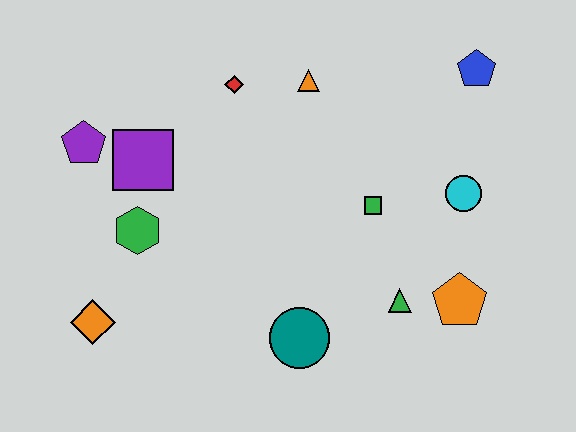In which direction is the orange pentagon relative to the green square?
The orange pentagon is below the green square.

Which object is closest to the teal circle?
The green triangle is closest to the teal circle.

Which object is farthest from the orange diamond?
The blue pentagon is farthest from the orange diamond.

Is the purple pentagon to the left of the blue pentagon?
Yes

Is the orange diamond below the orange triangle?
Yes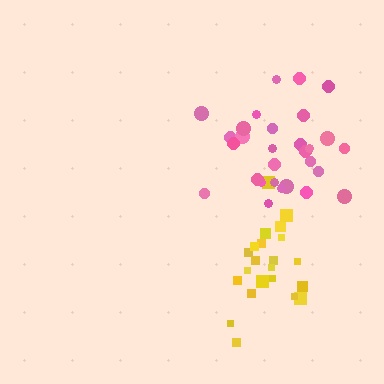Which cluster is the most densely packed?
Yellow.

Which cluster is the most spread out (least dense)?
Pink.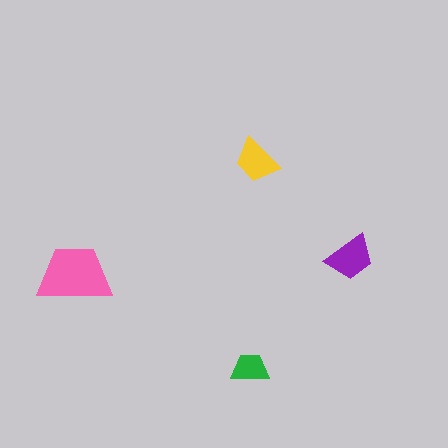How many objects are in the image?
There are 4 objects in the image.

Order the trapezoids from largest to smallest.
the pink one, the purple one, the yellow one, the green one.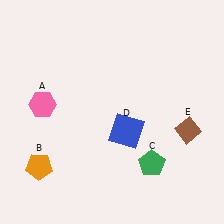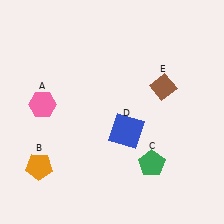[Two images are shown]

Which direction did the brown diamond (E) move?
The brown diamond (E) moved up.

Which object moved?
The brown diamond (E) moved up.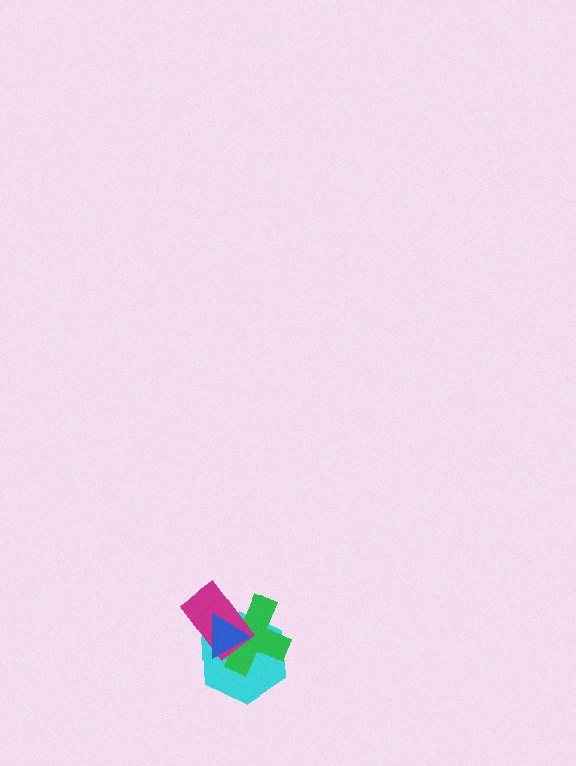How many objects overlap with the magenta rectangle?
3 objects overlap with the magenta rectangle.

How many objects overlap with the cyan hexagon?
3 objects overlap with the cyan hexagon.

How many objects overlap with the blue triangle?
3 objects overlap with the blue triangle.